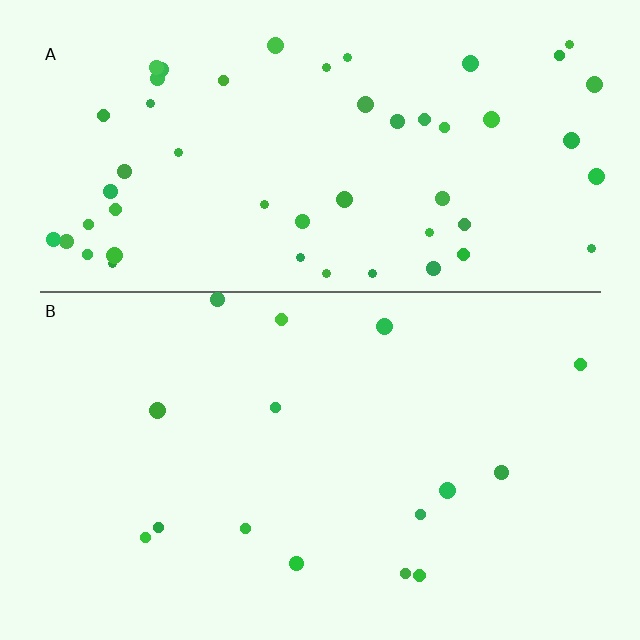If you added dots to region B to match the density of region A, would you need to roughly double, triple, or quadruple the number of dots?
Approximately triple.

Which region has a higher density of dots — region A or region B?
A (the top).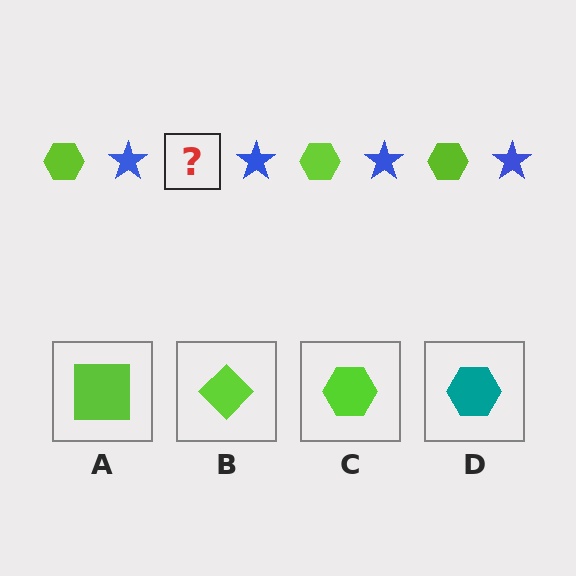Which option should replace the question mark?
Option C.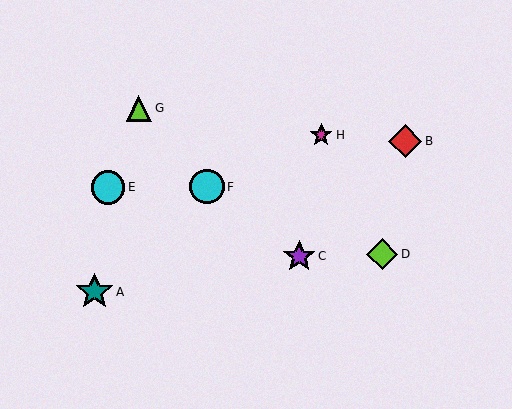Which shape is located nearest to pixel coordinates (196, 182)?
The cyan circle (labeled F) at (207, 187) is nearest to that location.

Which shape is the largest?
The teal star (labeled A) is the largest.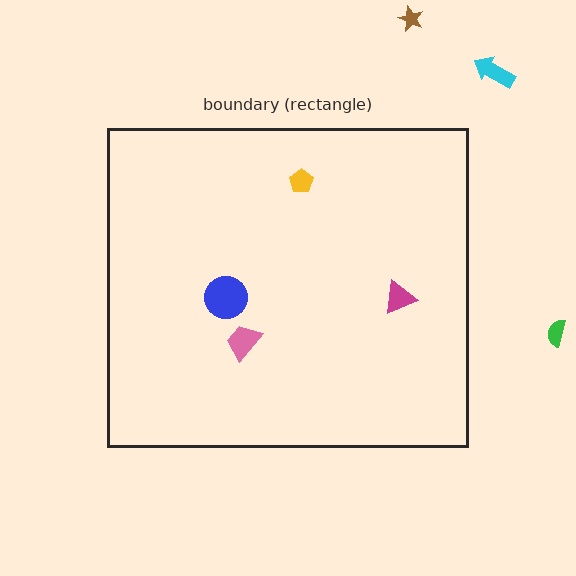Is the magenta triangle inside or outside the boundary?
Inside.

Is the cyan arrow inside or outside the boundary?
Outside.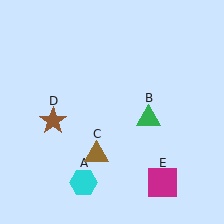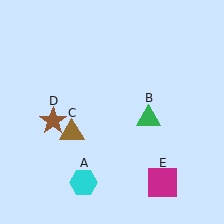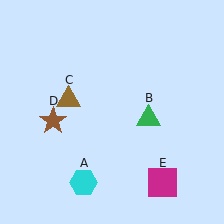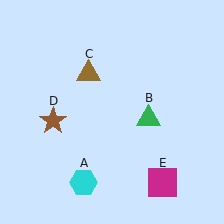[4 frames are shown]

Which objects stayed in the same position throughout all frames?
Cyan hexagon (object A) and green triangle (object B) and brown star (object D) and magenta square (object E) remained stationary.